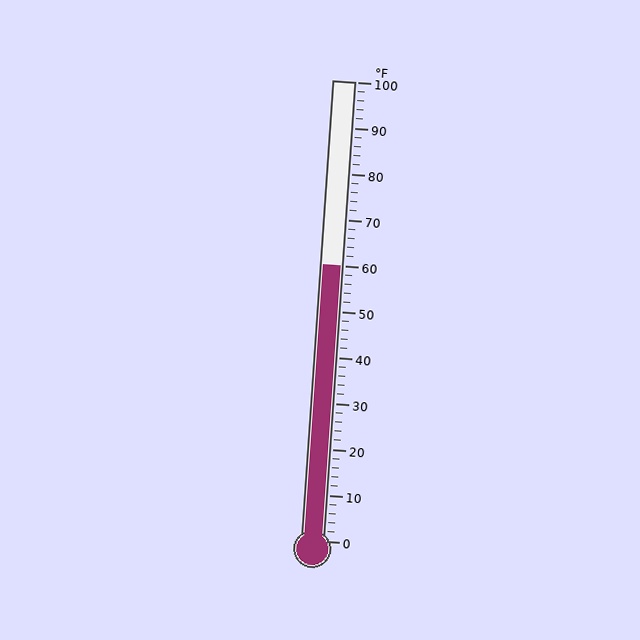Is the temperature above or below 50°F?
The temperature is above 50°F.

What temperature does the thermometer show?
The thermometer shows approximately 60°F.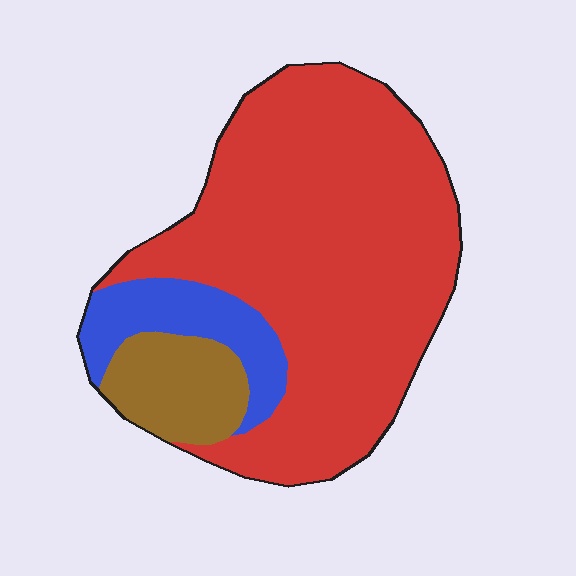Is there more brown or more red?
Red.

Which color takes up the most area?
Red, at roughly 75%.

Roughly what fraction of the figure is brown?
Brown takes up about one eighth (1/8) of the figure.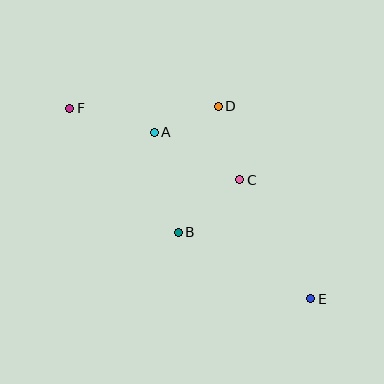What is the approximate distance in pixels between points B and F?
The distance between B and F is approximately 165 pixels.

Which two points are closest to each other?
Points A and D are closest to each other.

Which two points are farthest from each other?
Points E and F are farthest from each other.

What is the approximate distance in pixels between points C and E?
The distance between C and E is approximately 138 pixels.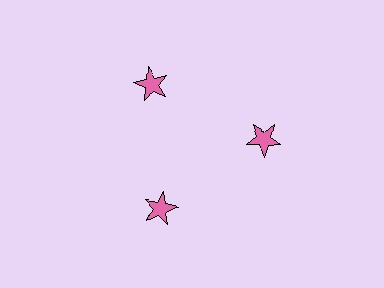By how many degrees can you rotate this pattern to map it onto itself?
The pattern maps onto itself every 120 degrees of rotation.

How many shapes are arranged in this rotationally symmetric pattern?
There are 3 shapes, arranged in 3 groups of 1.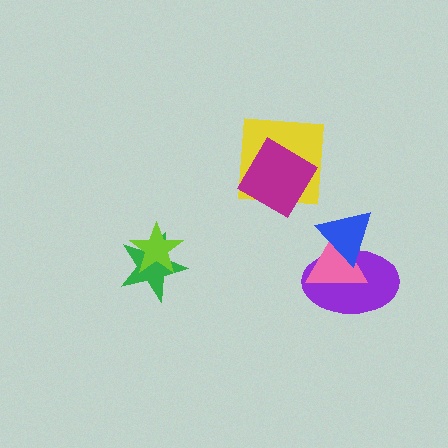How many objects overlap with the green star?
1 object overlaps with the green star.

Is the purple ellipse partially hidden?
Yes, it is partially covered by another shape.